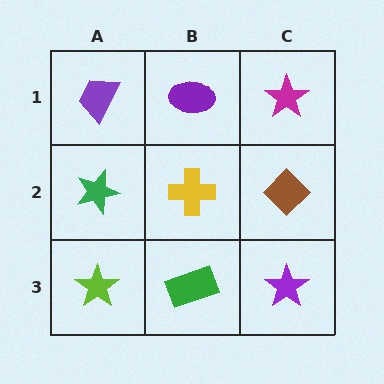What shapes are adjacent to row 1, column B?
A yellow cross (row 2, column B), a purple trapezoid (row 1, column A), a magenta star (row 1, column C).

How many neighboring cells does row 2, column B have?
4.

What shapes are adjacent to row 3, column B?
A yellow cross (row 2, column B), a lime star (row 3, column A), a purple star (row 3, column C).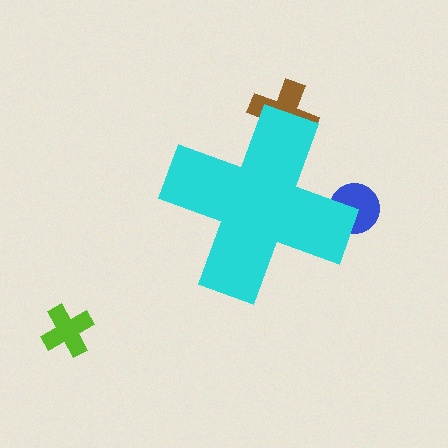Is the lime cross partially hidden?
No, the lime cross is fully visible.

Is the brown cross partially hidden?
Yes, the brown cross is partially hidden behind the cyan cross.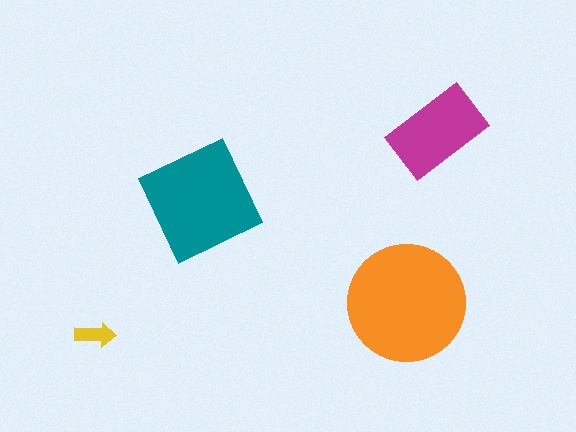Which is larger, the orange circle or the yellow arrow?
The orange circle.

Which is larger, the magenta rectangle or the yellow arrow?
The magenta rectangle.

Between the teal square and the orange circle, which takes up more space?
The orange circle.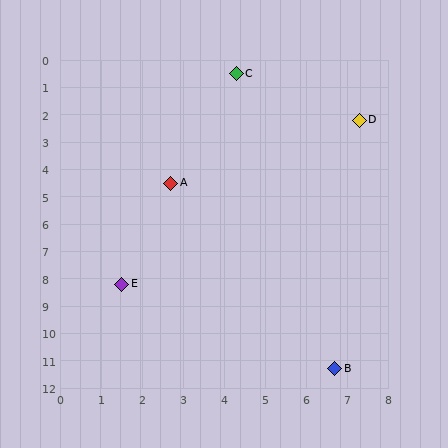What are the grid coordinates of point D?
Point D is at approximately (7.3, 2.2).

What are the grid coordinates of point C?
Point C is at approximately (4.3, 0.5).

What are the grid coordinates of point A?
Point A is at approximately (2.7, 4.5).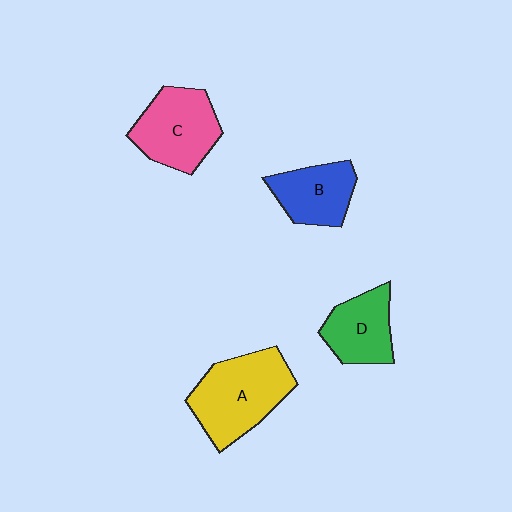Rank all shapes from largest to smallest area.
From largest to smallest: A (yellow), C (pink), B (blue), D (green).